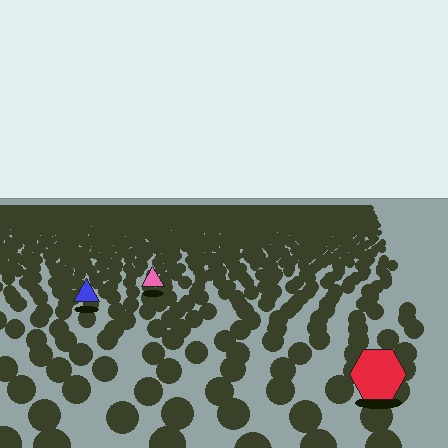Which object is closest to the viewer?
The red hexagon is closest. The texture marks near it are larger and more spread out.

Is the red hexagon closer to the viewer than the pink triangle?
Yes. The red hexagon is closer — you can tell from the texture gradient: the ground texture is coarser near it.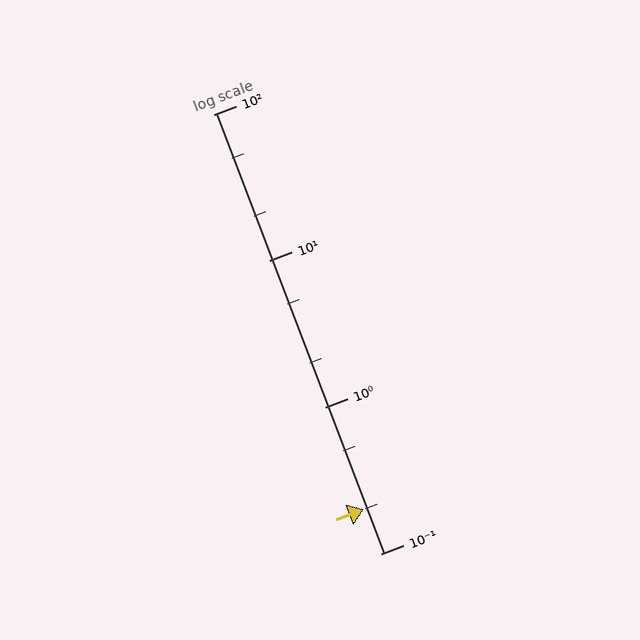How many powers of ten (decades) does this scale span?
The scale spans 3 decades, from 0.1 to 100.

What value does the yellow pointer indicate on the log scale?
The pointer indicates approximately 0.2.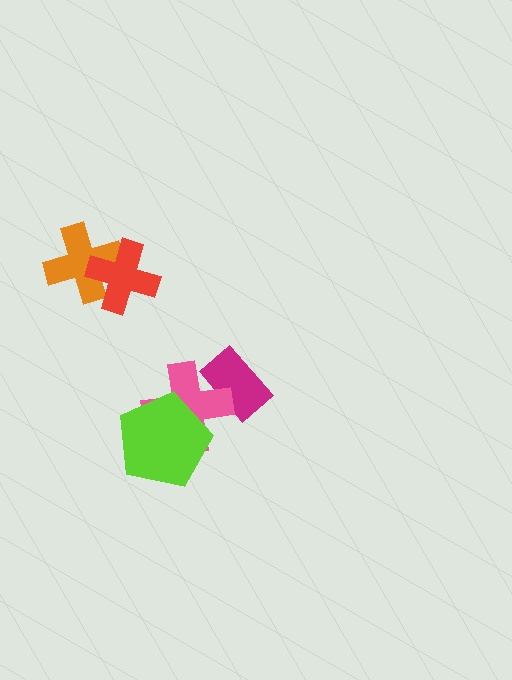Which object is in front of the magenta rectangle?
The pink cross is in front of the magenta rectangle.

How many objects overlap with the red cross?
1 object overlaps with the red cross.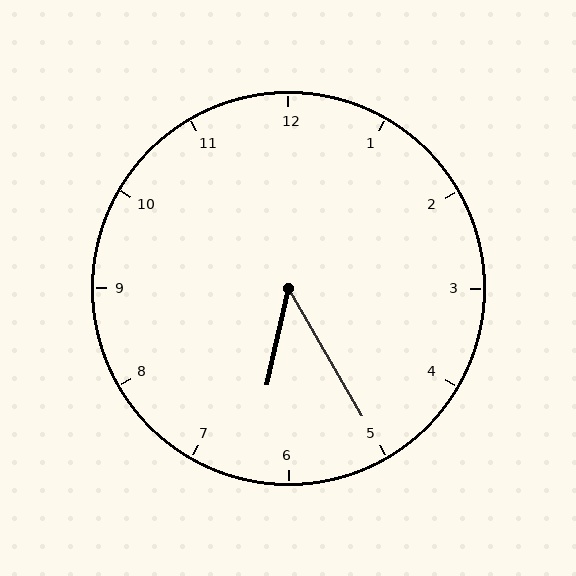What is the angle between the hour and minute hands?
Approximately 42 degrees.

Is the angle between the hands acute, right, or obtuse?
It is acute.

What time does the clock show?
6:25.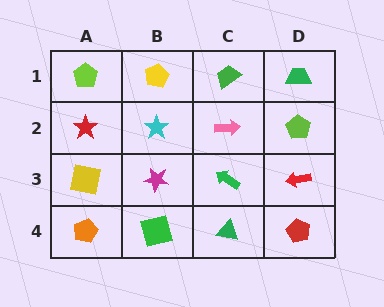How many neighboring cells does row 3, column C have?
4.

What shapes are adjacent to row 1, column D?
A lime pentagon (row 2, column D), a green trapezoid (row 1, column C).